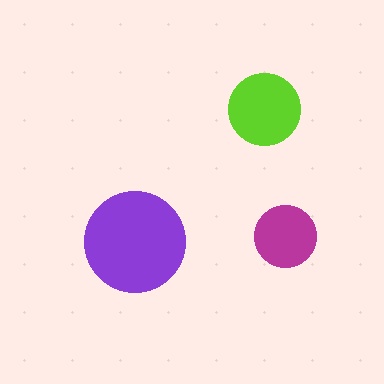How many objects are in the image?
There are 3 objects in the image.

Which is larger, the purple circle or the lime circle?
The purple one.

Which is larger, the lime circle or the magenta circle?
The lime one.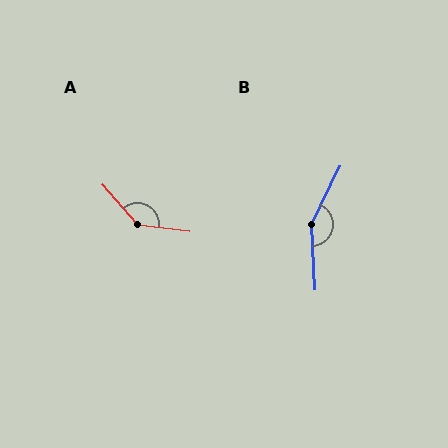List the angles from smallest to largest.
A (139°), B (152°).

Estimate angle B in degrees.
Approximately 152 degrees.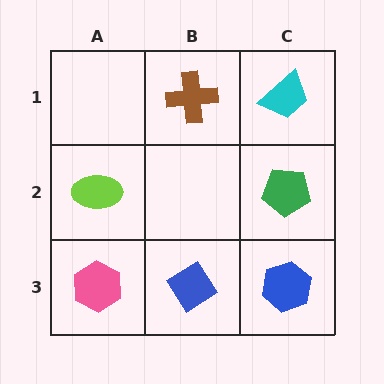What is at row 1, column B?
A brown cross.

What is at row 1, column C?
A cyan trapezoid.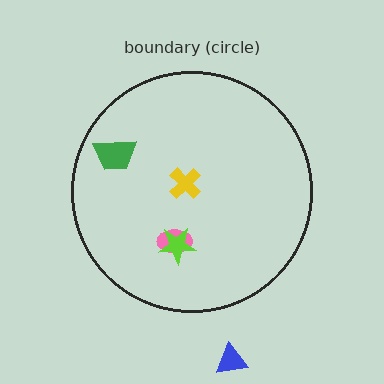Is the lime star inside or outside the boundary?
Inside.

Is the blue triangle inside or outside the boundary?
Outside.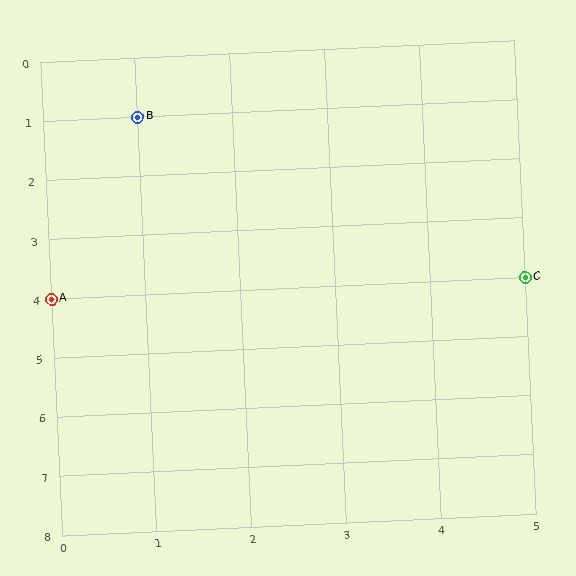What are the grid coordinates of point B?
Point B is at grid coordinates (1, 1).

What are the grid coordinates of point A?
Point A is at grid coordinates (0, 4).